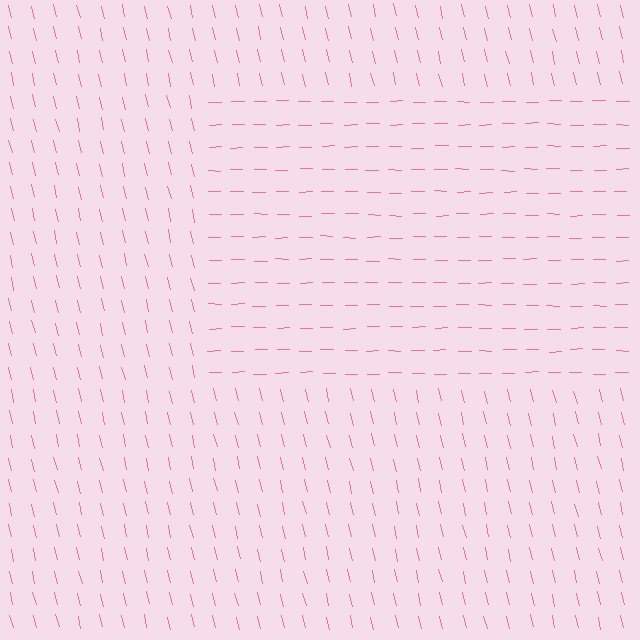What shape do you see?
I see a rectangle.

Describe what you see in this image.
The image is filled with small pink line segments. A rectangle region in the image has lines oriented differently from the surrounding lines, creating a visible texture boundary.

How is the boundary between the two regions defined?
The boundary is defined purely by a change in line orientation (approximately 77 degrees difference). All lines are the same color and thickness.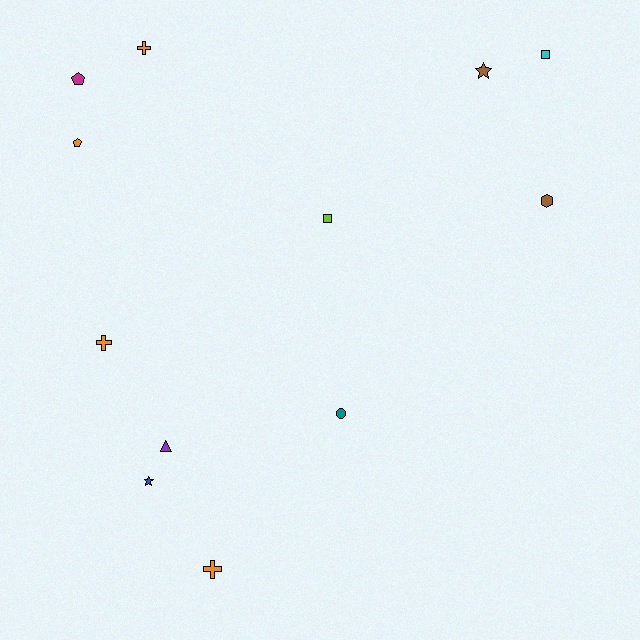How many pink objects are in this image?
There are no pink objects.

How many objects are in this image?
There are 12 objects.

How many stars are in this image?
There are 2 stars.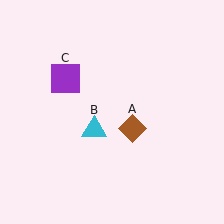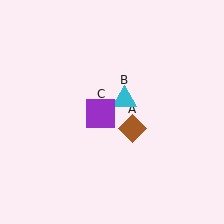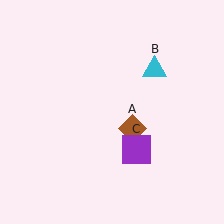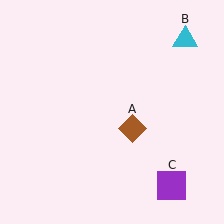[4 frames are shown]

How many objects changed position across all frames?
2 objects changed position: cyan triangle (object B), purple square (object C).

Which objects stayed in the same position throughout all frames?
Brown diamond (object A) remained stationary.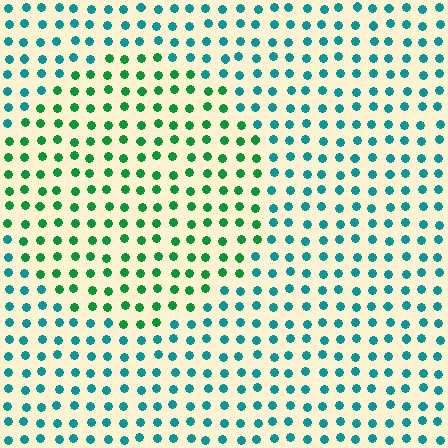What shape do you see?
I see a circle.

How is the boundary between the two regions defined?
The boundary is defined purely by a slight shift in hue (about 41 degrees). Spacing, size, and orientation are identical on both sides.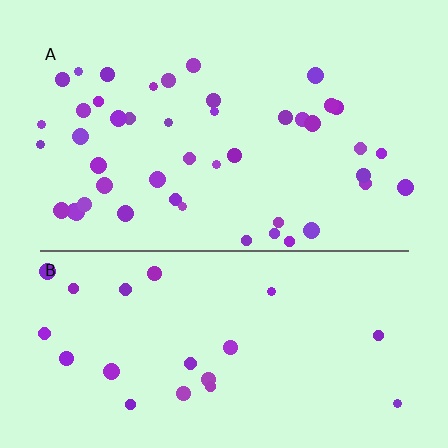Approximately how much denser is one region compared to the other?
Approximately 2.1× — region A over region B.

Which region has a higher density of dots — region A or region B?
A (the top).